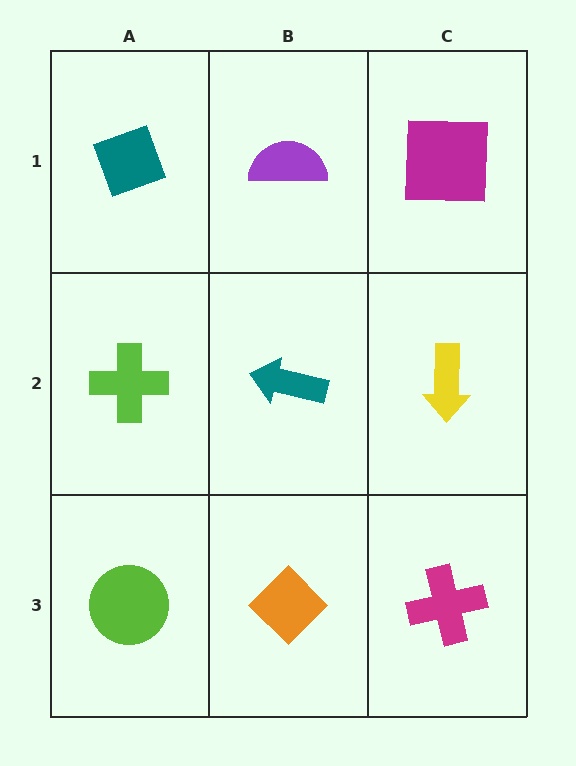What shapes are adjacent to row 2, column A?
A teal diamond (row 1, column A), a lime circle (row 3, column A), a teal arrow (row 2, column B).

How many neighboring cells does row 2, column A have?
3.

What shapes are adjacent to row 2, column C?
A magenta square (row 1, column C), a magenta cross (row 3, column C), a teal arrow (row 2, column B).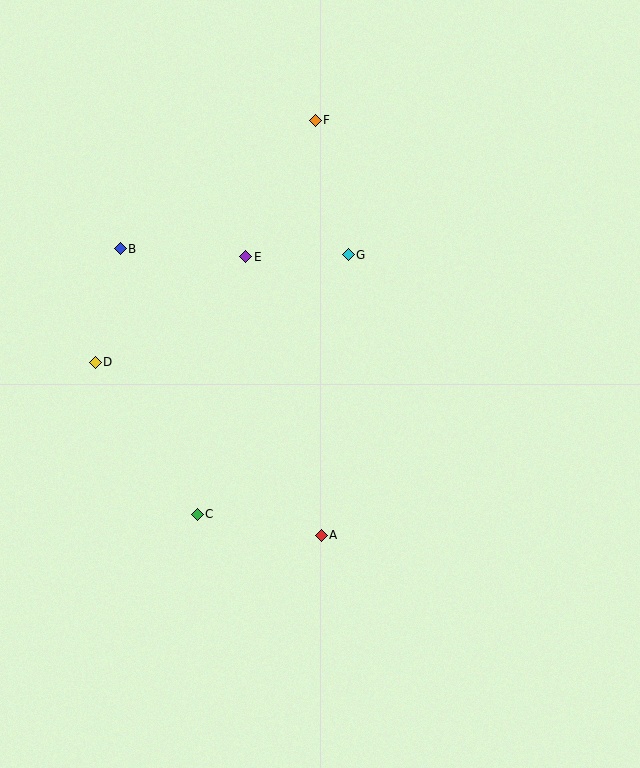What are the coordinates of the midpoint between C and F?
The midpoint between C and F is at (256, 317).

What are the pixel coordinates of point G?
Point G is at (348, 255).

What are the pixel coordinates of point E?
Point E is at (246, 257).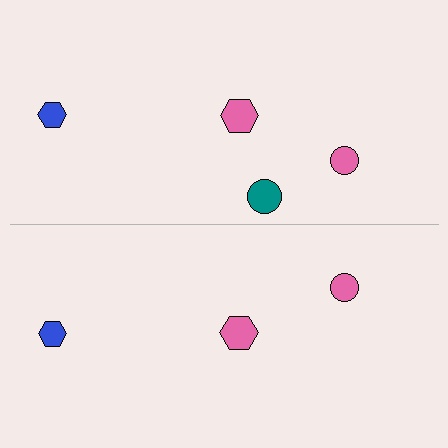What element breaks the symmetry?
A teal circle is missing from the bottom side.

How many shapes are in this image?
There are 7 shapes in this image.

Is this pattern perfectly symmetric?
No, the pattern is not perfectly symmetric. A teal circle is missing from the bottom side.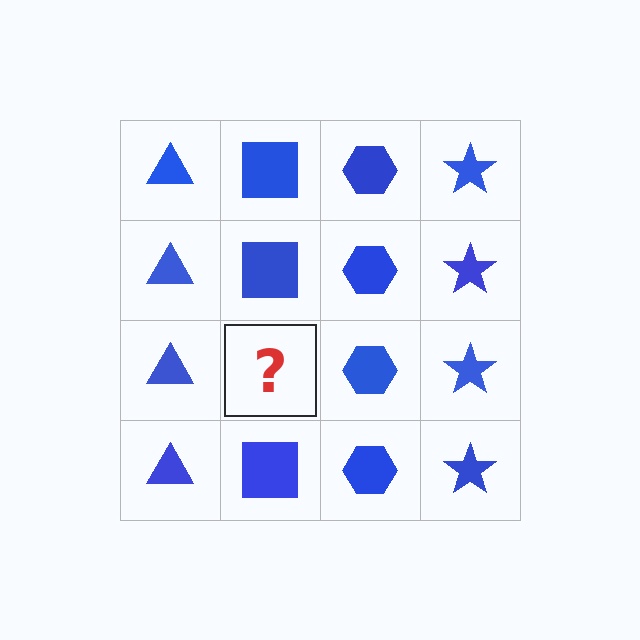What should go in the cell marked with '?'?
The missing cell should contain a blue square.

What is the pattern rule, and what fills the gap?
The rule is that each column has a consistent shape. The gap should be filled with a blue square.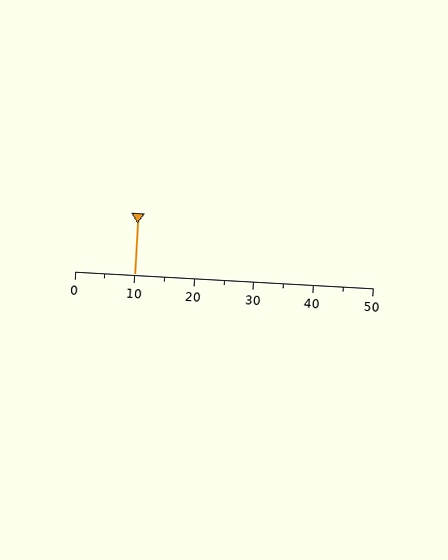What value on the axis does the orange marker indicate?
The marker indicates approximately 10.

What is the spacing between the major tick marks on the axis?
The major ticks are spaced 10 apart.